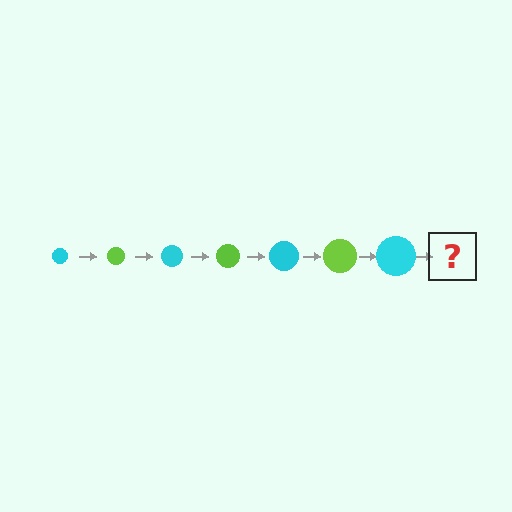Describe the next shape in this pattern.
It should be a lime circle, larger than the previous one.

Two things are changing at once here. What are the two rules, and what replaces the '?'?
The two rules are that the circle grows larger each step and the color cycles through cyan and lime. The '?' should be a lime circle, larger than the previous one.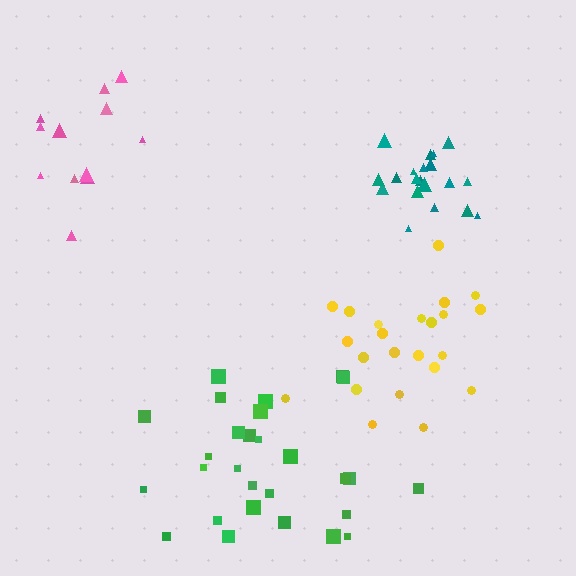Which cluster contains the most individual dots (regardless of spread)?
Green (28).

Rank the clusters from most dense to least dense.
teal, yellow, pink, green.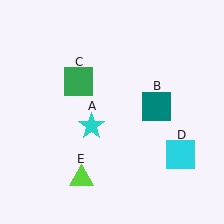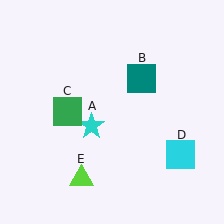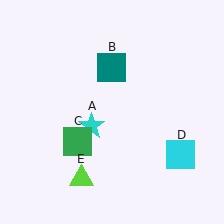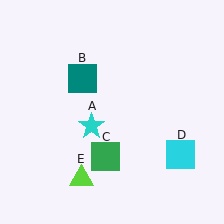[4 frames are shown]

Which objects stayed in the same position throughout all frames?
Cyan star (object A) and cyan square (object D) and lime triangle (object E) remained stationary.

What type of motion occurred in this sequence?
The teal square (object B), green square (object C) rotated counterclockwise around the center of the scene.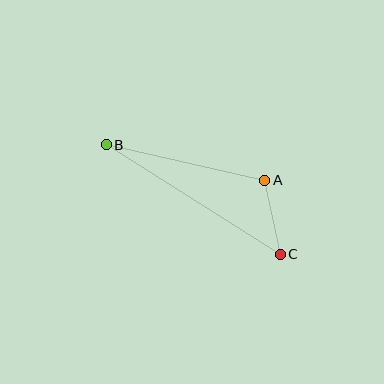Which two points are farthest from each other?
Points B and C are farthest from each other.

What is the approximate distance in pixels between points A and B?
The distance between A and B is approximately 162 pixels.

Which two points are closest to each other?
Points A and C are closest to each other.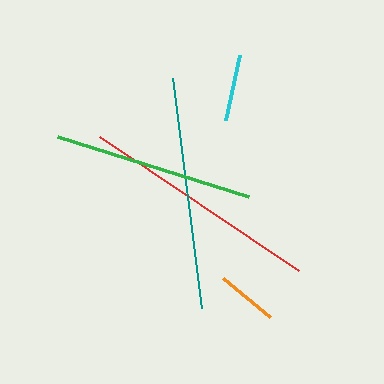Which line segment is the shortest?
The orange line is the shortest at approximately 61 pixels.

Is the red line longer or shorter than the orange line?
The red line is longer than the orange line.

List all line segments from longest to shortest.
From longest to shortest: red, teal, green, cyan, orange.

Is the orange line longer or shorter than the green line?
The green line is longer than the orange line.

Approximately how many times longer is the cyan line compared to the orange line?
The cyan line is approximately 1.1 times the length of the orange line.